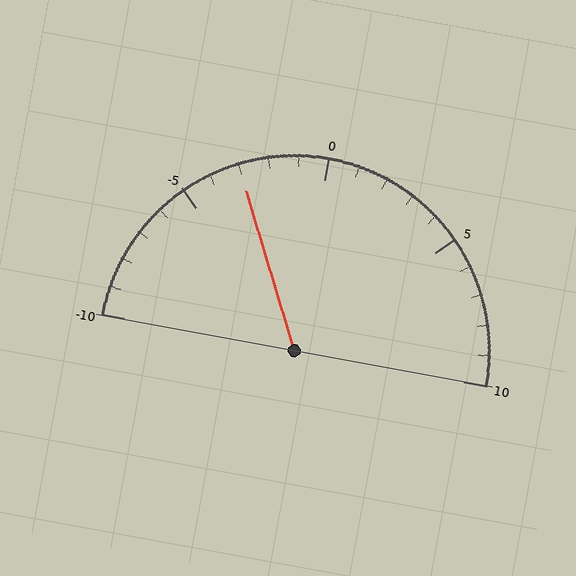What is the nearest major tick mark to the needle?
The nearest major tick mark is -5.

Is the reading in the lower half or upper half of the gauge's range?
The reading is in the lower half of the range (-10 to 10).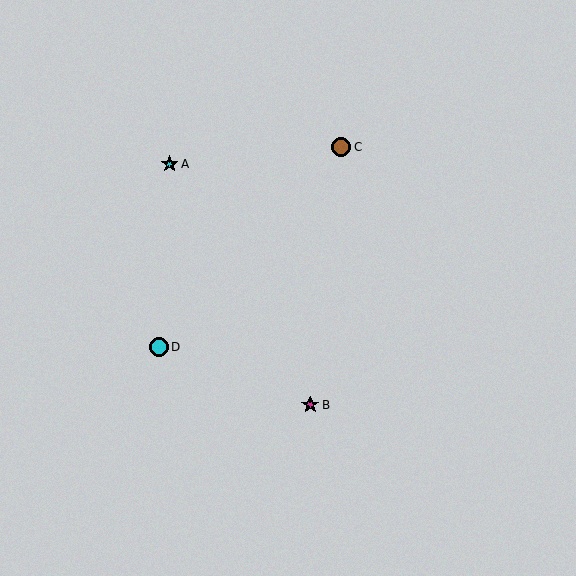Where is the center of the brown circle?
The center of the brown circle is at (341, 147).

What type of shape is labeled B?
Shape B is a magenta star.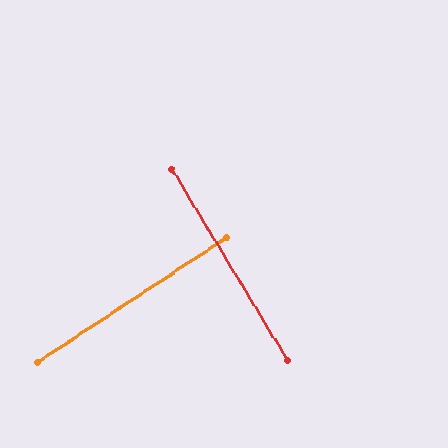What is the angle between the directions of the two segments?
Approximately 88 degrees.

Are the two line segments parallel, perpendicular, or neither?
Perpendicular — they meet at approximately 88°.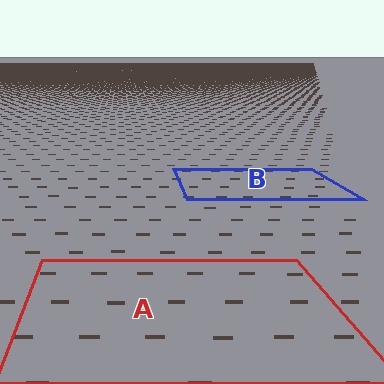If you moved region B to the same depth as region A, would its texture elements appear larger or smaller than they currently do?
They would appear larger. At a closer depth, the same texture elements are projected at a bigger on-screen size.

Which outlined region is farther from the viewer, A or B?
Region B is farther from the viewer — the texture elements inside it appear smaller and more densely packed.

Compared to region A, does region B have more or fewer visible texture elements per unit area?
Region B has more texture elements per unit area — they are packed more densely because it is farther away.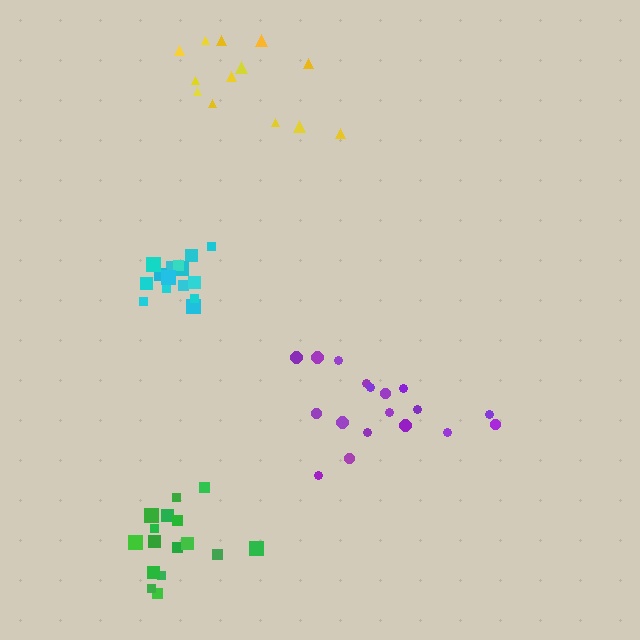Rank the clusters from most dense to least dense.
cyan, green, purple, yellow.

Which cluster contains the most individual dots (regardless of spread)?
Purple (18).